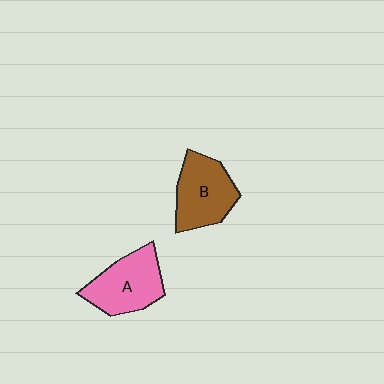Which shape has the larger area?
Shape A (pink).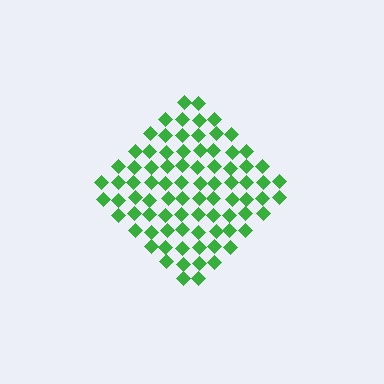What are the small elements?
The small elements are diamonds.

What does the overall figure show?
The overall figure shows a diamond.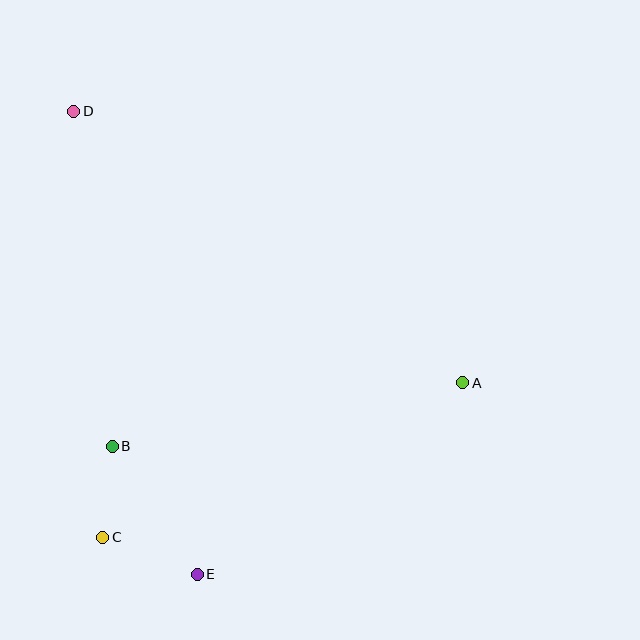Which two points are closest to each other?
Points B and C are closest to each other.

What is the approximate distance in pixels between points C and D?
The distance between C and D is approximately 427 pixels.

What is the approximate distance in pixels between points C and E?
The distance between C and E is approximately 101 pixels.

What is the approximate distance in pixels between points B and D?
The distance between B and D is approximately 337 pixels.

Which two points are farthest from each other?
Points D and E are farthest from each other.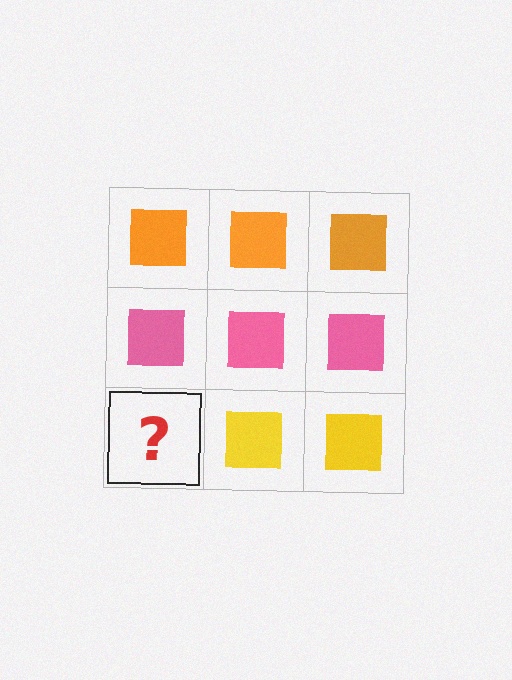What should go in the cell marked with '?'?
The missing cell should contain a yellow square.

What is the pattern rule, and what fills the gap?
The rule is that each row has a consistent color. The gap should be filled with a yellow square.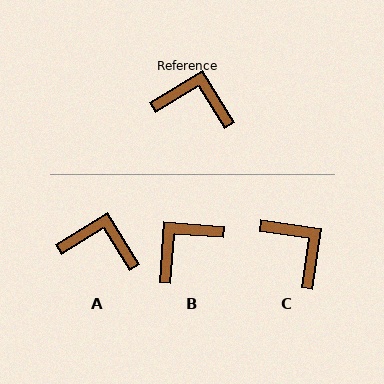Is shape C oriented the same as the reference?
No, it is off by about 39 degrees.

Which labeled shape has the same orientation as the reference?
A.